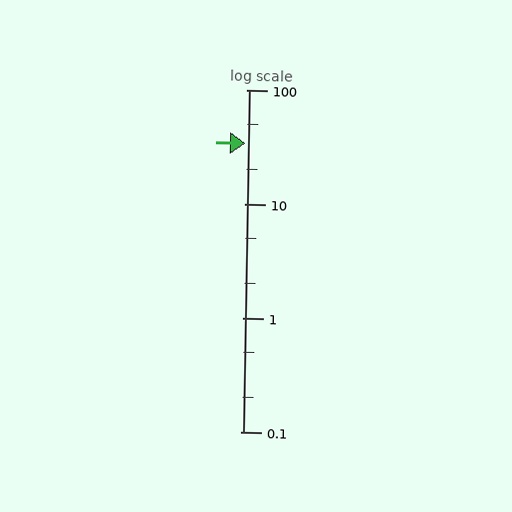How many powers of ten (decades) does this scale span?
The scale spans 3 decades, from 0.1 to 100.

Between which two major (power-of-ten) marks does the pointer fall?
The pointer is between 10 and 100.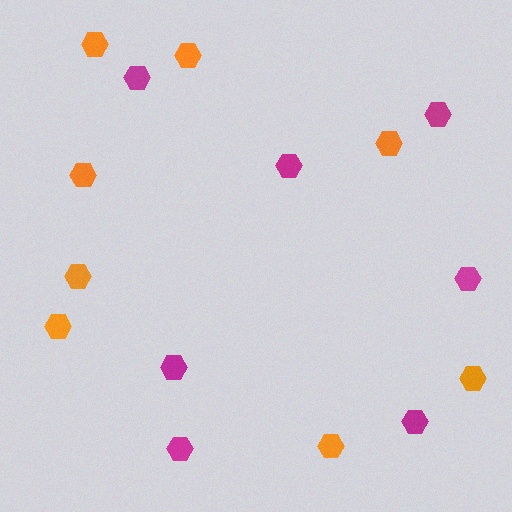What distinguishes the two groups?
There are 2 groups: one group of magenta hexagons (7) and one group of orange hexagons (8).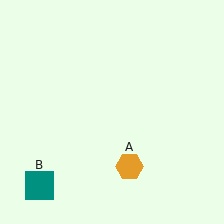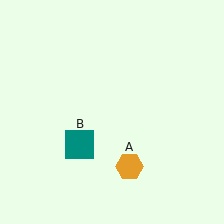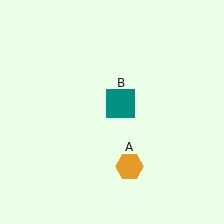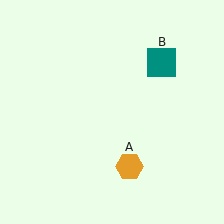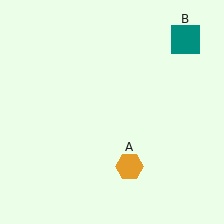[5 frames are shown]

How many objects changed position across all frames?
1 object changed position: teal square (object B).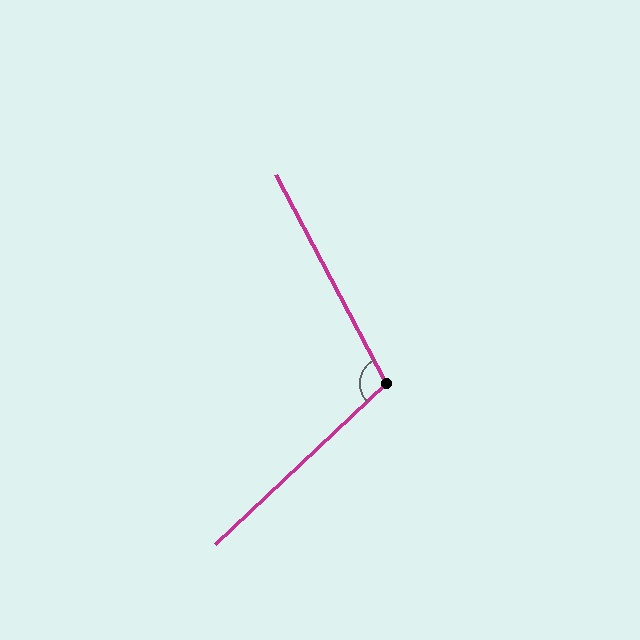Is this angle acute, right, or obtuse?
It is obtuse.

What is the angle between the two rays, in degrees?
Approximately 105 degrees.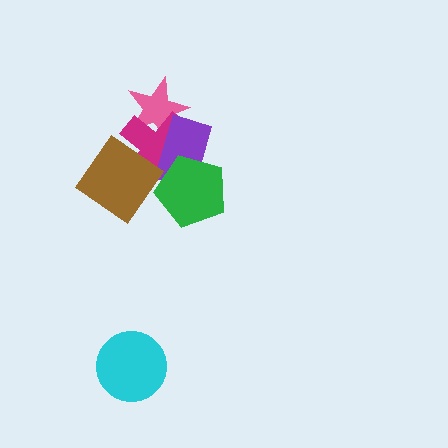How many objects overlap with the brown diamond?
3 objects overlap with the brown diamond.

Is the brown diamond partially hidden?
No, no other shape covers it.